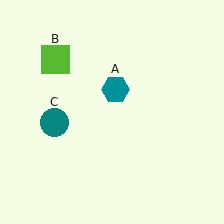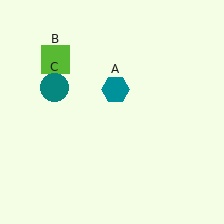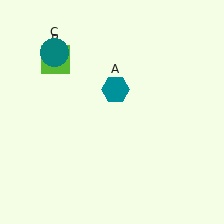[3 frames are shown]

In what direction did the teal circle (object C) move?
The teal circle (object C) moved up.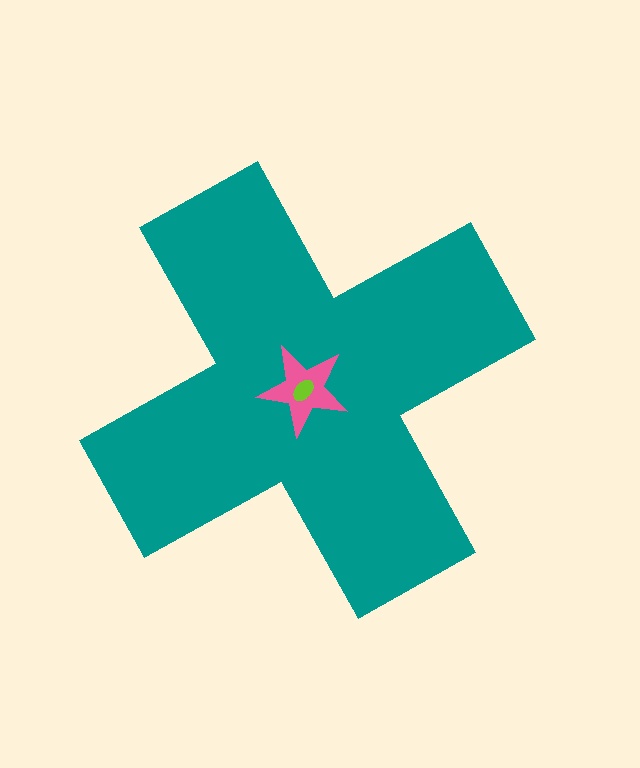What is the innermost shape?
The lime ellipse.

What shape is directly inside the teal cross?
The pink star.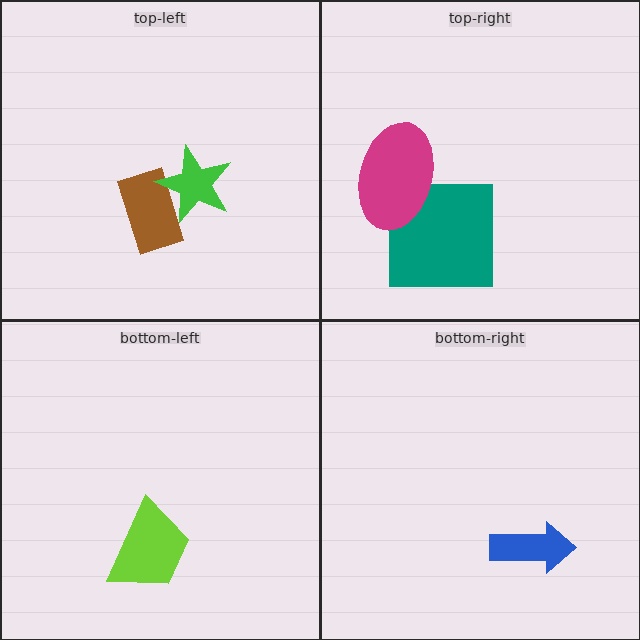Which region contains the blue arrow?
The bottom-right region.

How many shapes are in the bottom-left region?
1.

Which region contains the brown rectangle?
The top-left region.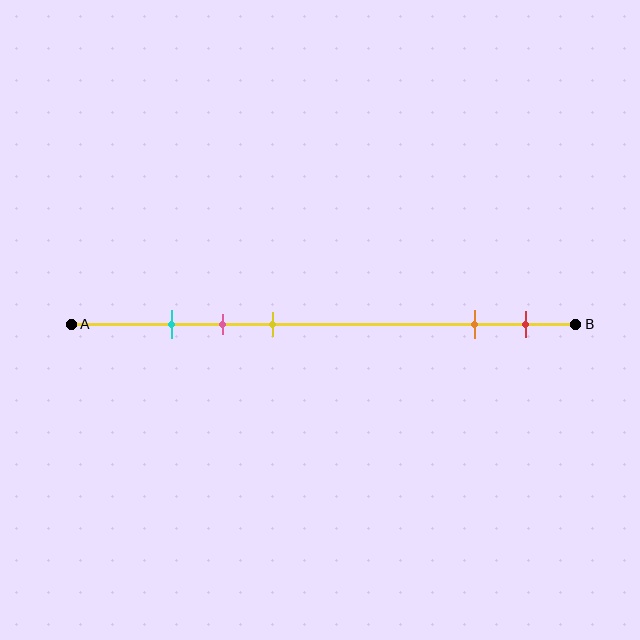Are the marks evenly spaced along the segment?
No, the marks are not evenly spaced.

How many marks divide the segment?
There are 5 marks dividing the segment.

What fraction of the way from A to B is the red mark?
The red mark is approximately 90% (0.9) of the way from A to B.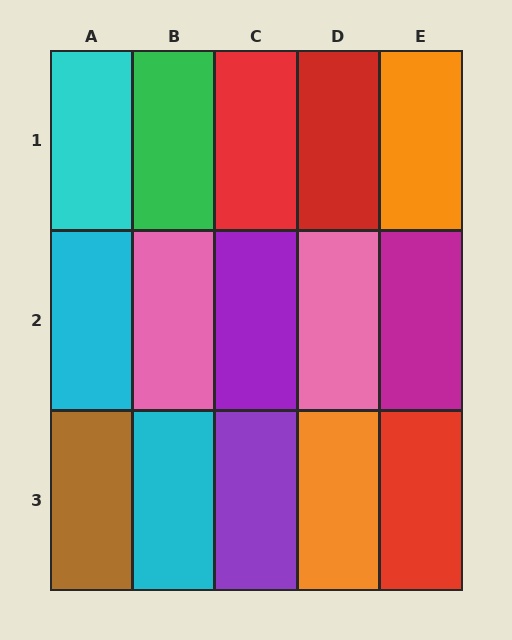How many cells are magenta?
1 cell is magenta.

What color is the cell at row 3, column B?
Cyan.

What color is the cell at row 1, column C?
Red.